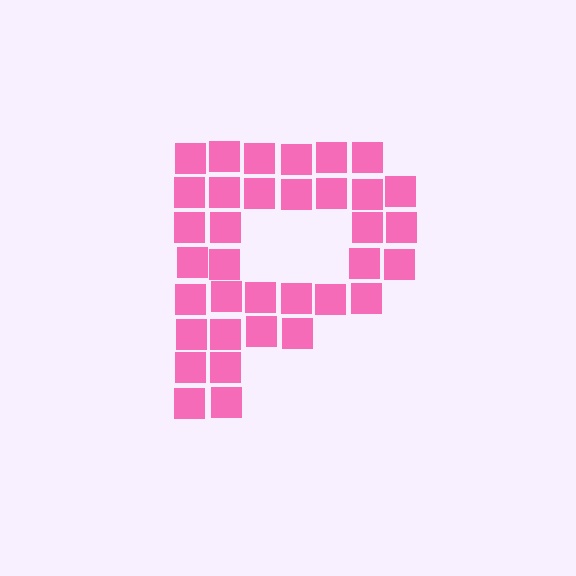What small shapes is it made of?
It is made of small squares.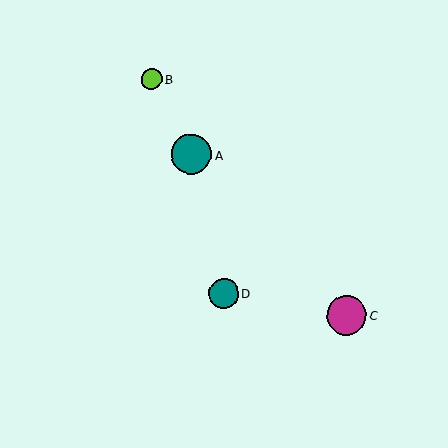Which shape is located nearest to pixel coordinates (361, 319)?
The magenta circle (labeled C) at (346, 315) is nearest to that location.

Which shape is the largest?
The teal circle (labeled A) is the largest.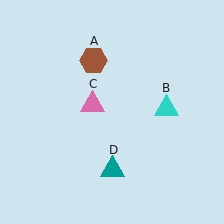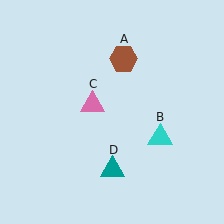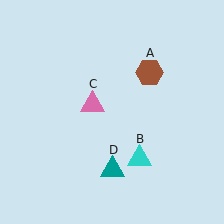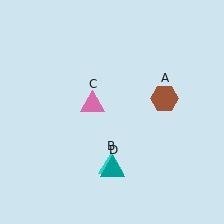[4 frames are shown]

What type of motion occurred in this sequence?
The brown hexagon (object A), cyan triangle (object B) rotated clockwise around the center of the scene.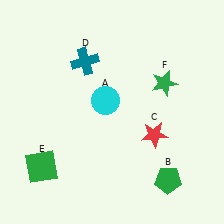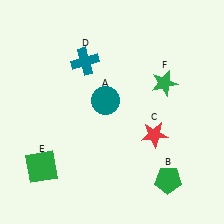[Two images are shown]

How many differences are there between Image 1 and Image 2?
There is 1 difference between the two images.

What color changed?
The circle (A) changed from cyan in Image 1 to teal in Image 2.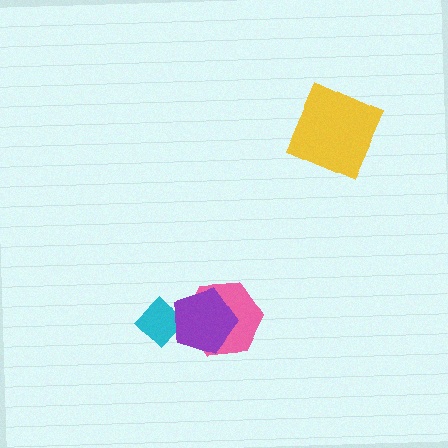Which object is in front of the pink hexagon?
The purple pentagon is in front of the pink hexagon.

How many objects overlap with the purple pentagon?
2 objects overlap with the purple pentagon.